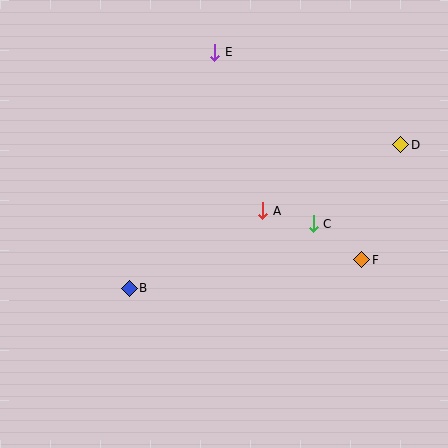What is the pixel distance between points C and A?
The distance between C and A is 52 pixels.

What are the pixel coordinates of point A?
Point A is at (263, 211).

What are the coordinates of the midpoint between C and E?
The midpoint between C and E is at (264, 138).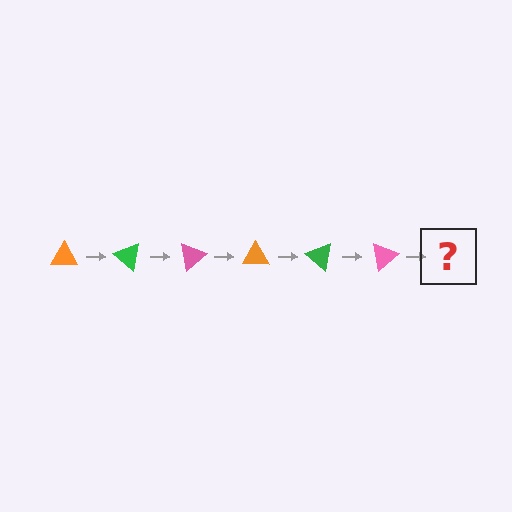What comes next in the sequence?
The next element should be an orange triangle, rotated 240 degrees from the start.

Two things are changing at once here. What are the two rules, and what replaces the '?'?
The two rules are that it rotates 40 degrees each step and the color cycles through orange, green, and pink. The '?' should be an orange triangle, rotated 240 degrees from the start.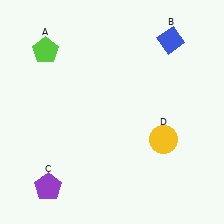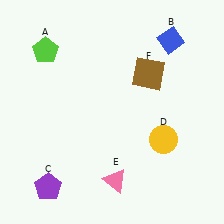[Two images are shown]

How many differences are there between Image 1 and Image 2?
There are 2 differences between the two images.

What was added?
A pink triangle (E), a brown square (F) were added in Image 2.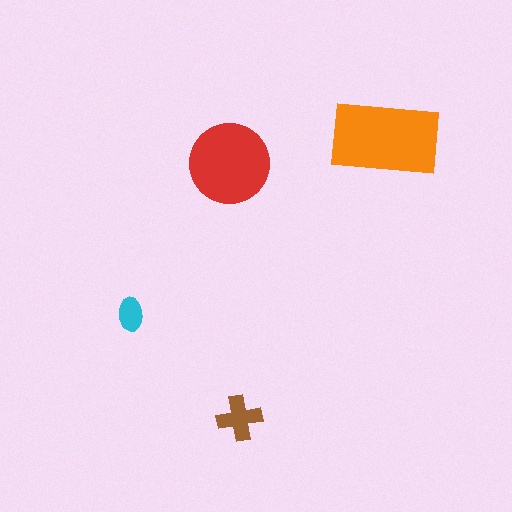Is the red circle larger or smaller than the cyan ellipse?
Larger.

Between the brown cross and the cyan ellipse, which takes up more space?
The brown cross.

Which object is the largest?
The orange rectangle.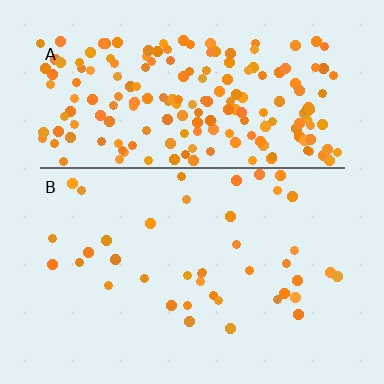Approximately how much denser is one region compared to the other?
Approximately 5.0× — region A over region B.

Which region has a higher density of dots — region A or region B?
A (the top).